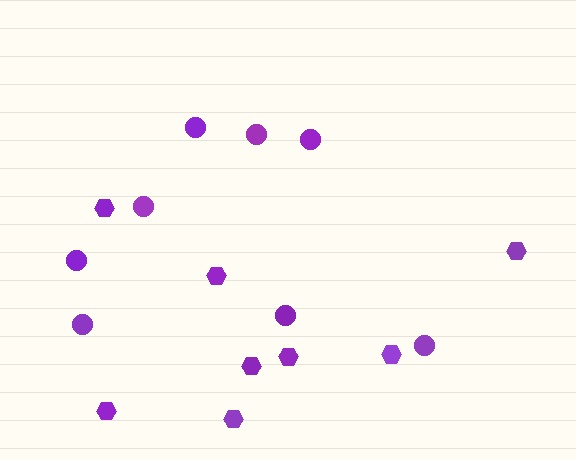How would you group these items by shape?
There are 2 groups: one group of hexagons (8) and one group of circles (8).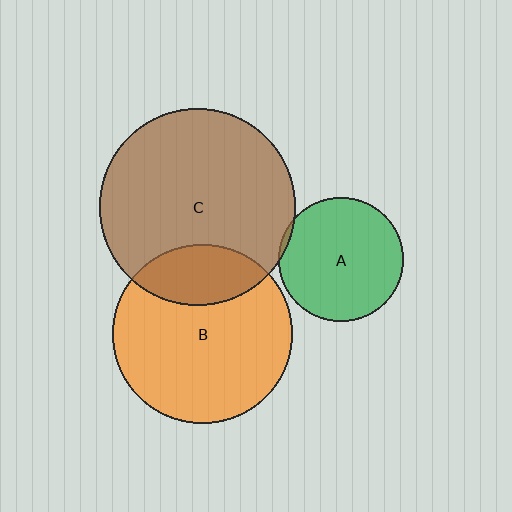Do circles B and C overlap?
Yes.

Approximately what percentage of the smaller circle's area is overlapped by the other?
Approximately 25%.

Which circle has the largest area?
Circle C (brown).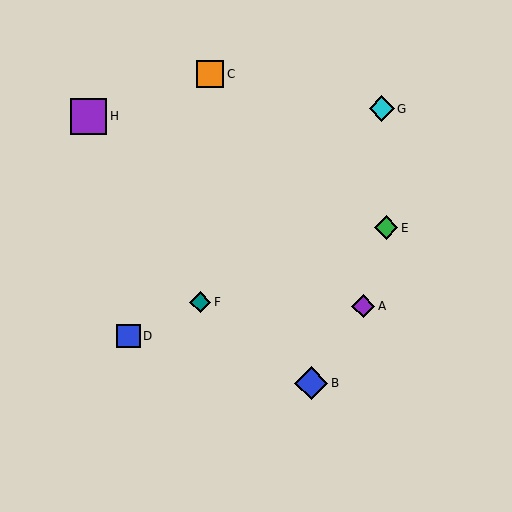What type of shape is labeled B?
Shape B is a blue diamond.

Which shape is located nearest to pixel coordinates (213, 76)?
The orange square (labeled C) at (210, 74) is nearest to that location.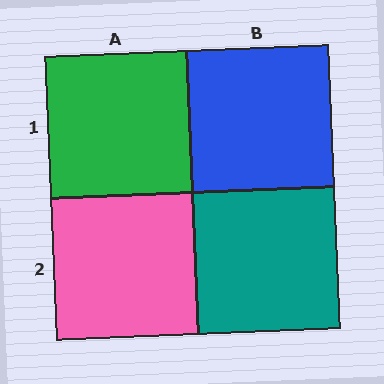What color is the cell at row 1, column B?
Blue.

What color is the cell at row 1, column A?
Green.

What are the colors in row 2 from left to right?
Pink, teal.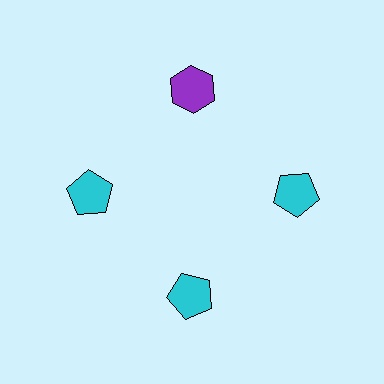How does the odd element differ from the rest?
It differs in both color (purple instead of cyan) and shape (hexagon instead of pentagon).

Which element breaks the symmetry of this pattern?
The purple hexagon at roughly the 12 o'clock position breaks the symmetry. All other shapes are cyan pentagons.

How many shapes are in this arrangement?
There are 4 shapes arranged in a ring pattern.